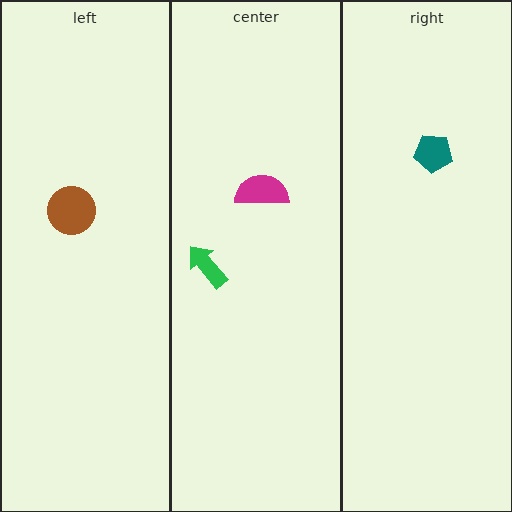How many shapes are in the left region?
1.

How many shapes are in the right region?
1.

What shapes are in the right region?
The teal pentagon.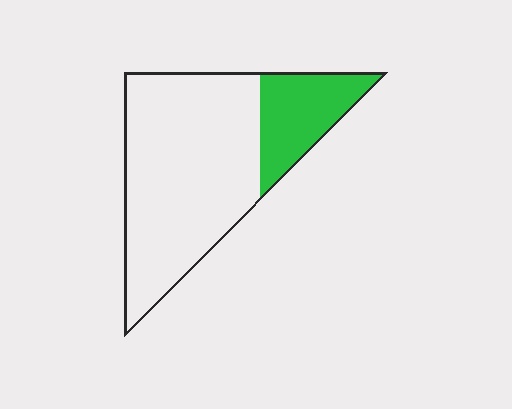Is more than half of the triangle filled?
No.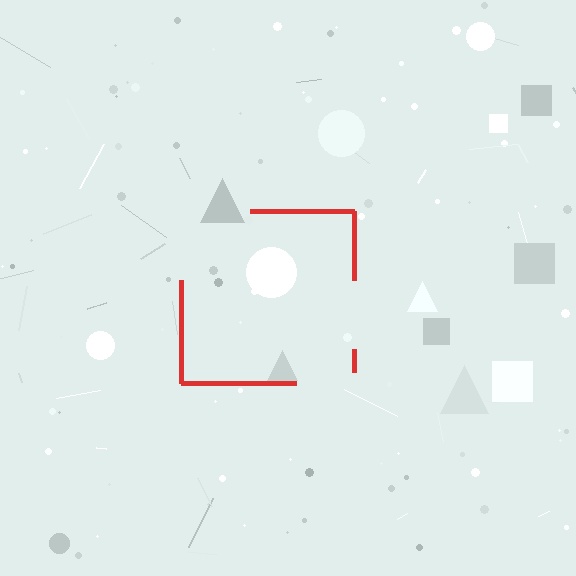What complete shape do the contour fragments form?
The contour fragments form a square.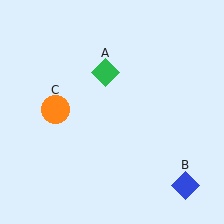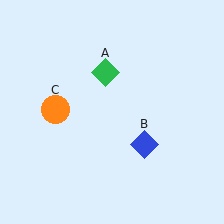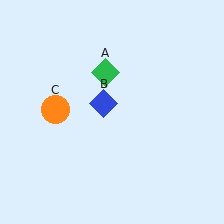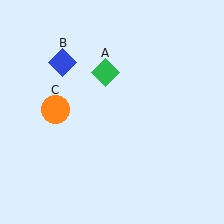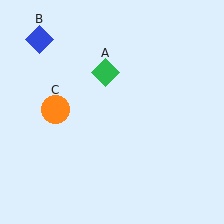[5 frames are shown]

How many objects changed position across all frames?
1 object changed position: blue diamond (object B).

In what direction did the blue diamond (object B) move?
The blue diamond (object B) moved up and to the left.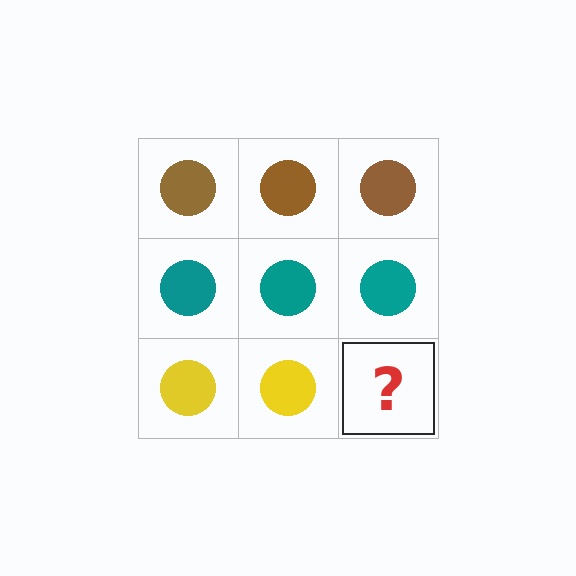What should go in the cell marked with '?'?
The missing cell should contain a yellow circle.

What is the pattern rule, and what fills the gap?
The rule is that each row has a consistent color. The gap should be filled with a yellow circle.